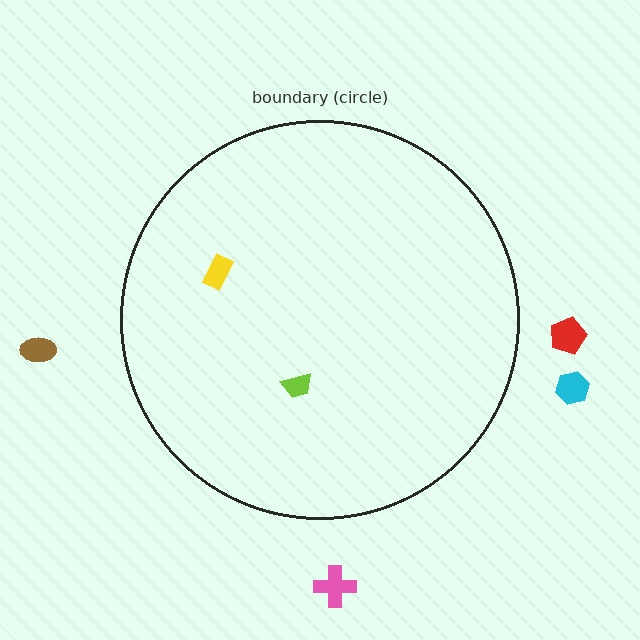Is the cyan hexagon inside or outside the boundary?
Outside.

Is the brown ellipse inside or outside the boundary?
Outside.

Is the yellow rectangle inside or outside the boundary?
Inside.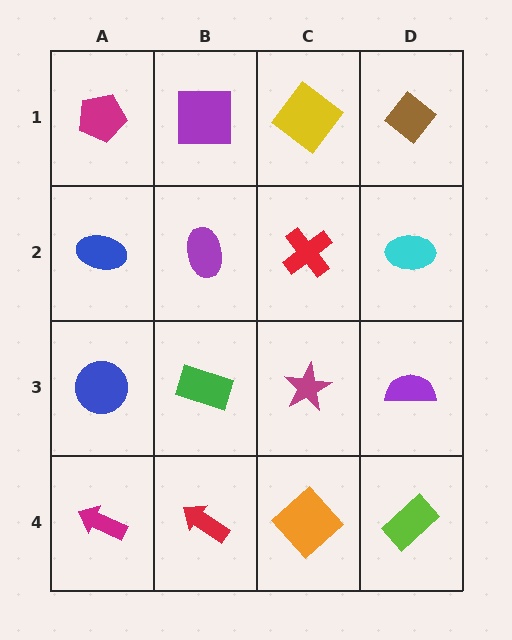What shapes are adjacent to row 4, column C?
A magenta star (row 3, column C), a red arrow (row 4, column B), a lime rectangle (row 4, column D).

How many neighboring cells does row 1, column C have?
3.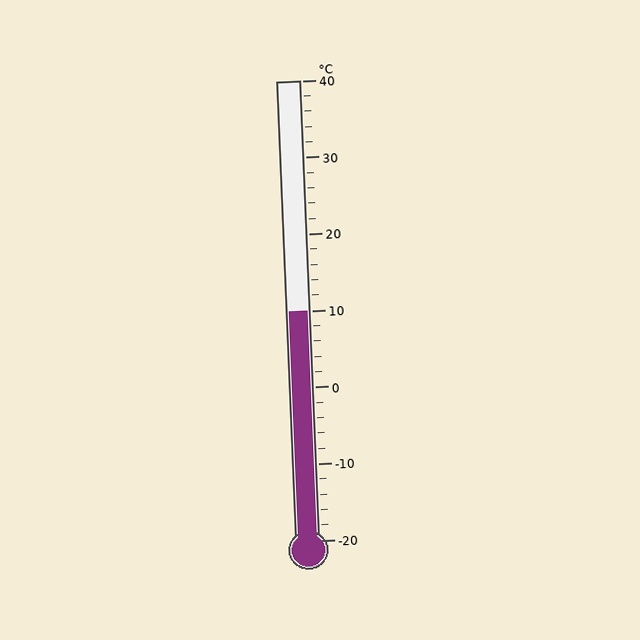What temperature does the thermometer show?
The thermometer shows approximately 10°C.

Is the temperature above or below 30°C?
The temperature is below 30°C.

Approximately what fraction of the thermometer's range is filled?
The thermometer is filled to approximately 50% of its range.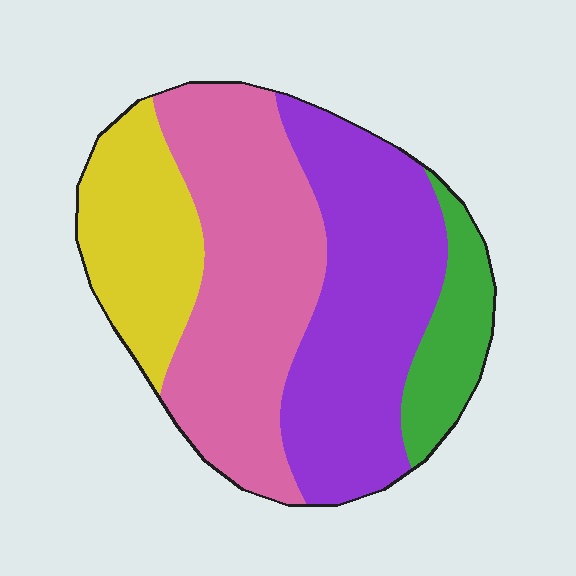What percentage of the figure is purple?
Purple takes up about one third (1/3) of the figure.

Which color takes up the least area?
Green, at roughly 10%.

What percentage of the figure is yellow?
Yellow takes up between a sixth and a third of the figure.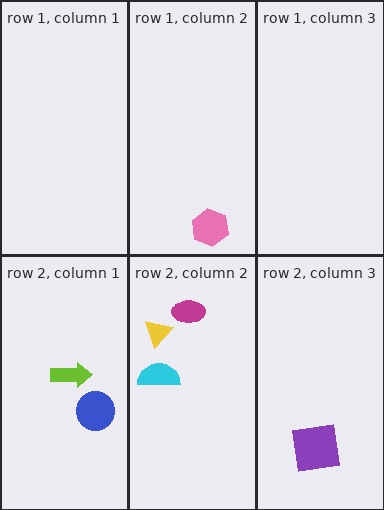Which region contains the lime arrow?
The row 2, column 1 region.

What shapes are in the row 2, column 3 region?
The purple square.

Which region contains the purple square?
The row 2, column 3 region.